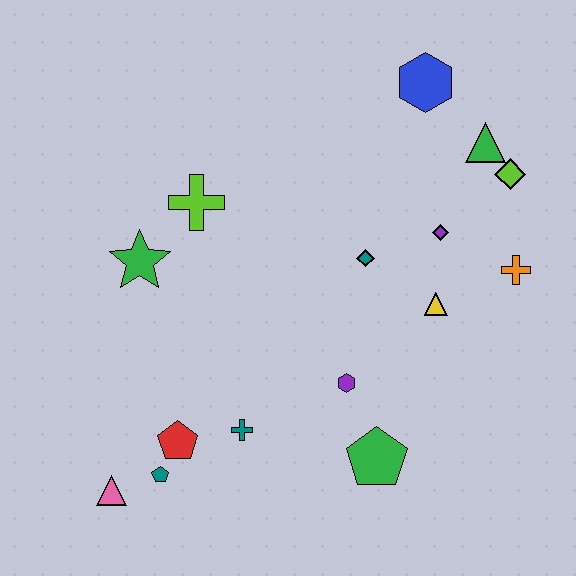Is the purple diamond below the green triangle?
Yes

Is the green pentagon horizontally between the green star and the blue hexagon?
Yes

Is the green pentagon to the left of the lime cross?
No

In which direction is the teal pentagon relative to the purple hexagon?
The teal pentagon is to the left of the purple hexagon.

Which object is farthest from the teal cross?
The blue hexagon is farthest from the teal cross.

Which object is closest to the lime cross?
The green star is closest to the lime cross.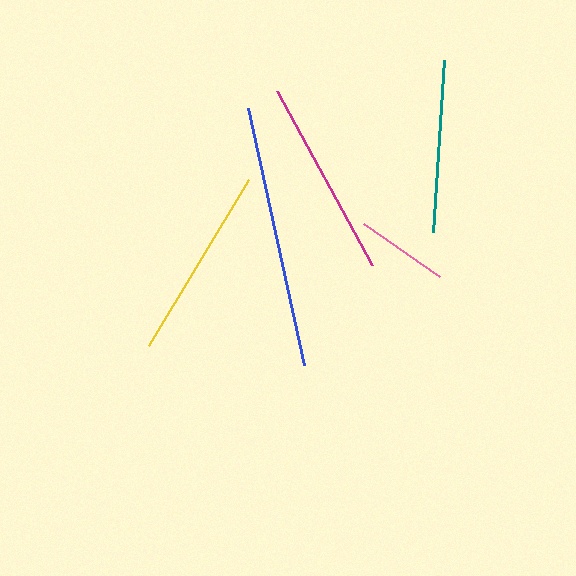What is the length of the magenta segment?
The magenta segment is approximately 198 pixels long.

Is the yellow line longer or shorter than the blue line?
The blue line is longer than the yellow line.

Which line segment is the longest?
The blue line is the longest at approximately 263 pixels.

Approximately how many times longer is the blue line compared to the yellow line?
The blue line is approximately 1.4 times the length of the yellow line.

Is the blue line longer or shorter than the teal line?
The blue line is longer than the teal line.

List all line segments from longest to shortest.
From longest to shortest: blue, magenta, yellow, teal, pink.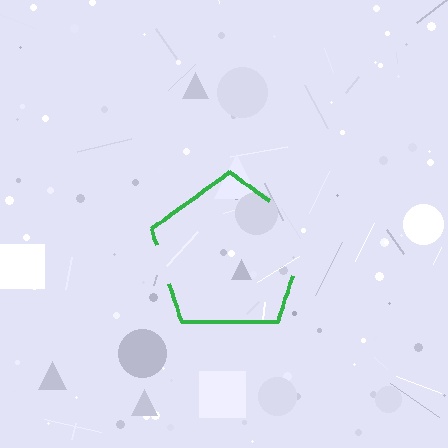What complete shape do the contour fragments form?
The contour fragments form a pentagon.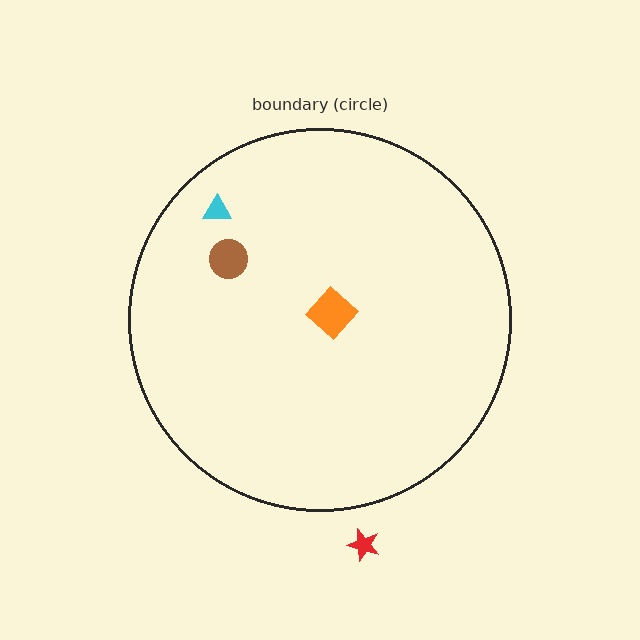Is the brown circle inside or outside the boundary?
Inside.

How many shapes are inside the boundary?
3 inside, 1 outside.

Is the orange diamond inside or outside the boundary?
Inside.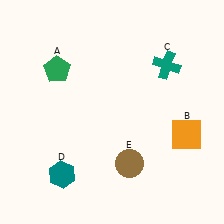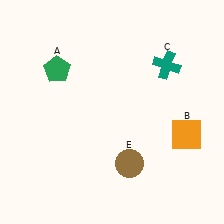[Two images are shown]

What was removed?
The teal hexagon (D) was removed in Image 2.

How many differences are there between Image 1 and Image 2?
There is 1 difference between the two images.